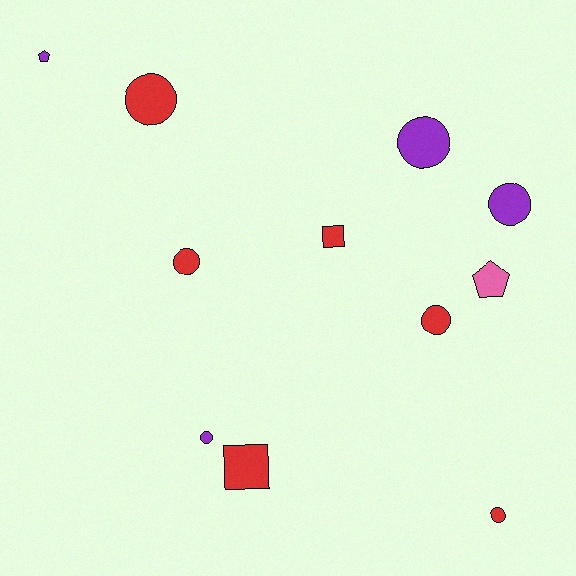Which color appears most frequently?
Red, with 6 objects.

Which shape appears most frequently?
Circle, with 7 objects.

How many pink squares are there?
There are no pink squares.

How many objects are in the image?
There are 11 objects.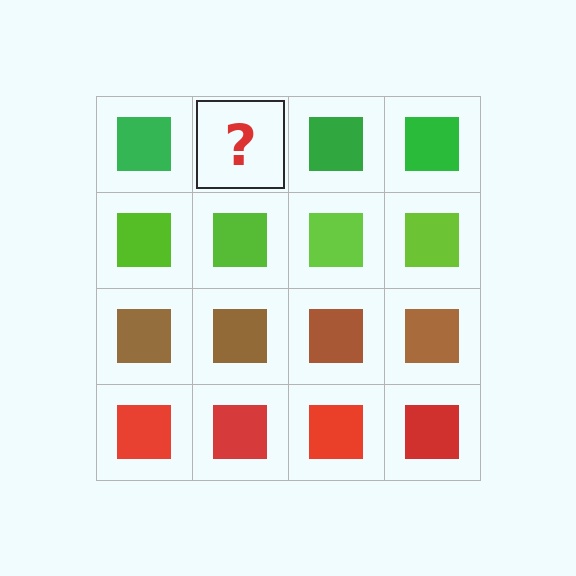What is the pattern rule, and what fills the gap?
The rule is that each row has a consistent color. The gap should be filled with a green square.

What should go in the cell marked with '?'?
The missing cell should contain a green square.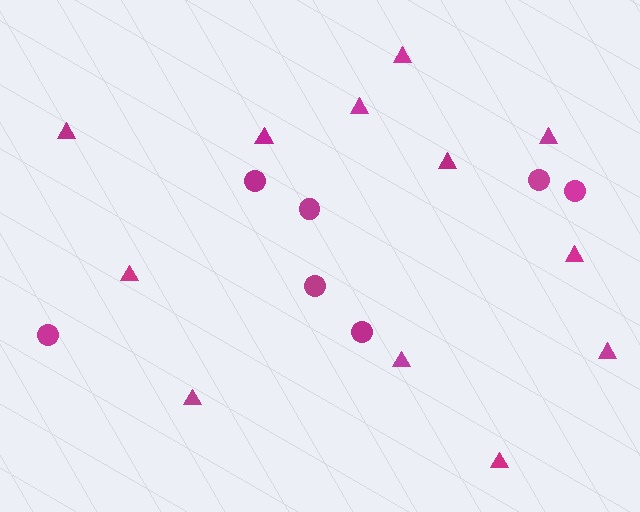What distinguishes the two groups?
There are 2 groups: one group of triangles (12) and one group of circles (7).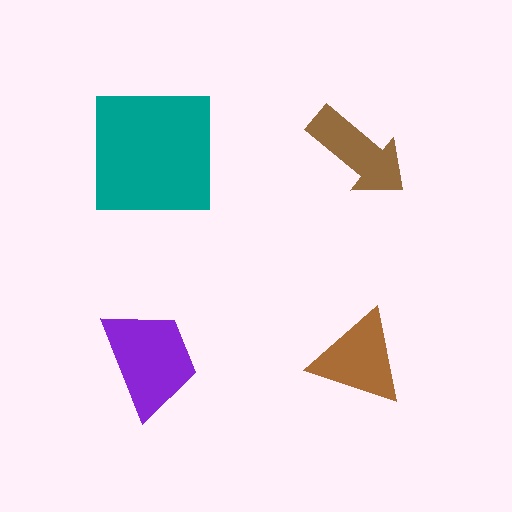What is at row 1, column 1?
A teal square.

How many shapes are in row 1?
2 shapes.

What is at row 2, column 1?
A purple trapezoid.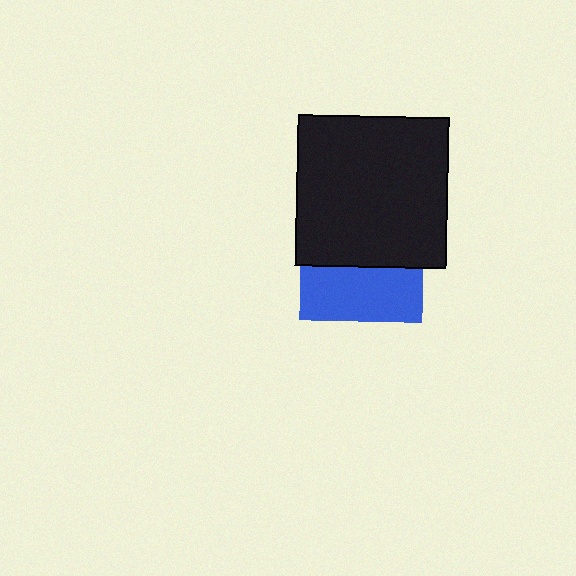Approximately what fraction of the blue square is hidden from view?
Roughly 56% of the blue square is hidden behind the black square.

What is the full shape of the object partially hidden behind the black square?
The partially hidden object is a blue square.